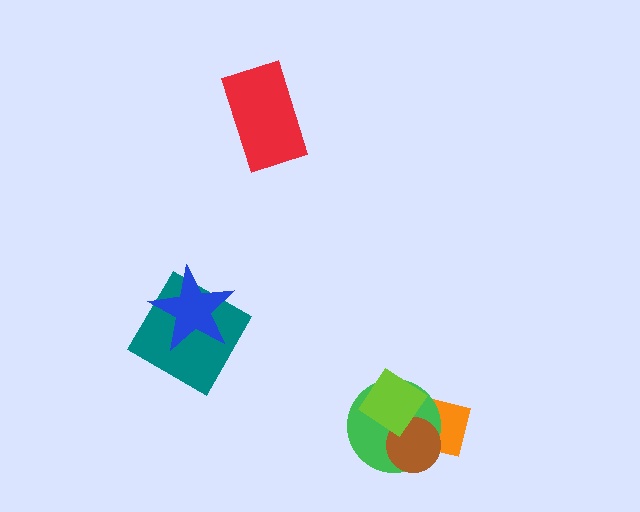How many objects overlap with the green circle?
3 objects overlap with the green circle.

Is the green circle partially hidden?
Yes, it is partially covered by another shape.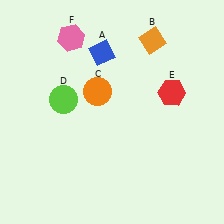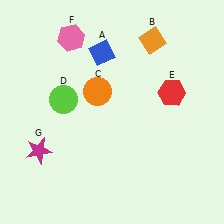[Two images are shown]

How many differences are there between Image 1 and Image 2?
There is 1 difference between the two images.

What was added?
A magenta star (G) was added in Image 2.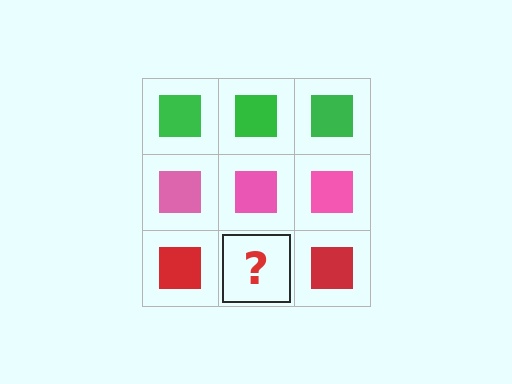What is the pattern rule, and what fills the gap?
The rule is that each row has a consistent color. The gap should be filled with a red square.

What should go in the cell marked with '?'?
The missing cell should contain a red square.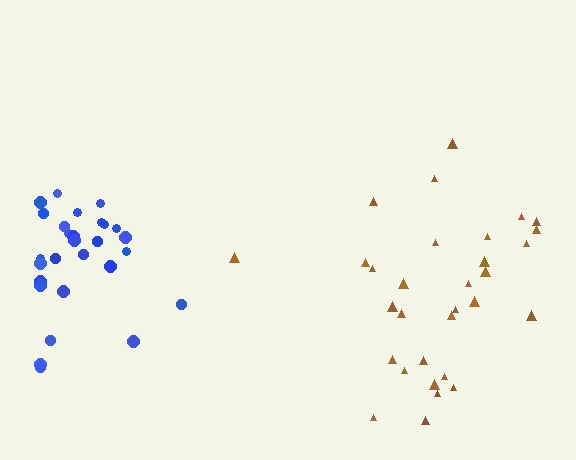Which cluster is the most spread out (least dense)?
Brown.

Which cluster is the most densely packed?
Blue.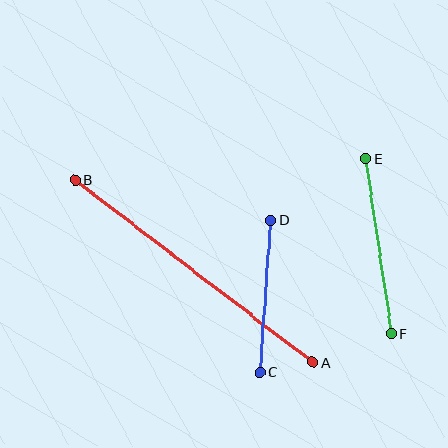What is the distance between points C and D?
The distance is approximately 153 pixels.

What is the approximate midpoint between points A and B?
The midpoint is at approximately (194, 271) pixels.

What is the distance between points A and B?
The distance is approximately 300 pixels.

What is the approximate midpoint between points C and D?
The midpoint is at approximately (265, 296) pixels.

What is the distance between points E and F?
The distance is approximately 177 pixels.